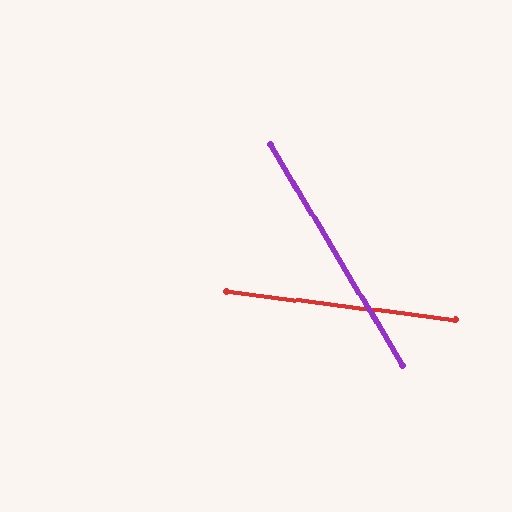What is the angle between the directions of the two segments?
Approximately 52 degrees.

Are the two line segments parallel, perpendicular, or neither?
Neither parallel nor perpendicular — they differ by about 52°.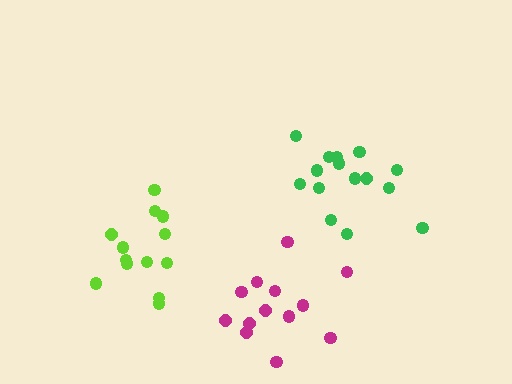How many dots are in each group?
Group 1: 13 dots, Group 2: 15 dots, Group 3: 13 dots (41 total).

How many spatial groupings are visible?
There are 3 spatial groupings.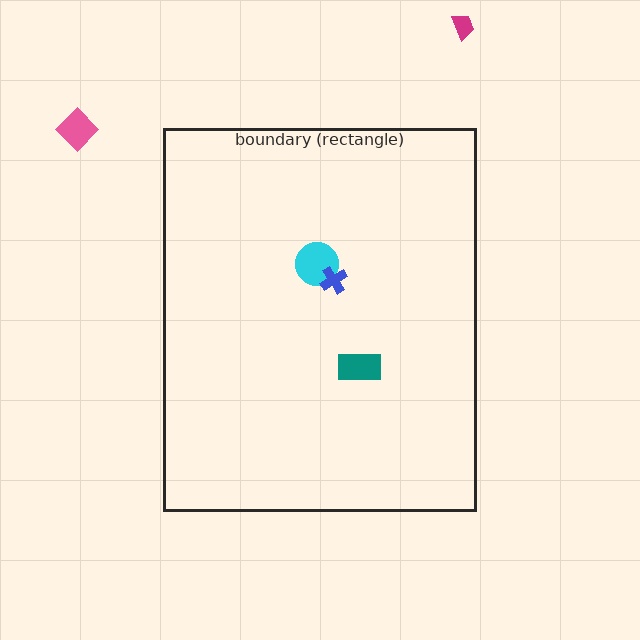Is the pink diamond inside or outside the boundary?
Outside.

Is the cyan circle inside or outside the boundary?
Inside.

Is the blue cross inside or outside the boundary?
Inside.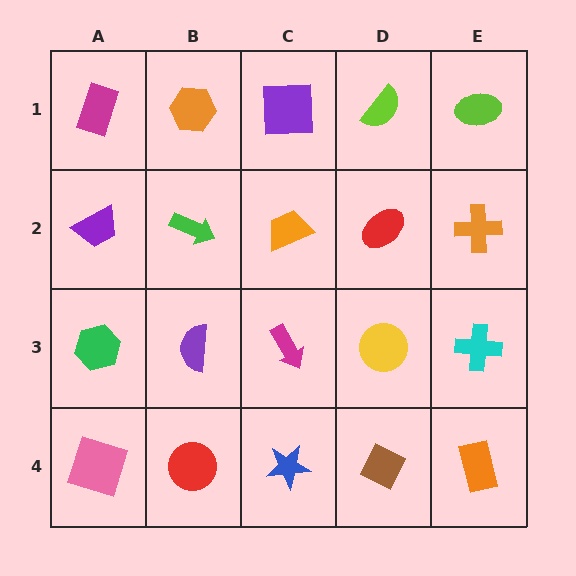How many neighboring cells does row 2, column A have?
3.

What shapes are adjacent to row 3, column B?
A green arrow (row 2, column B), a red circle (row 4, column B), a green hexagon (row 3, column A), a magenta arrow (row 3, column C).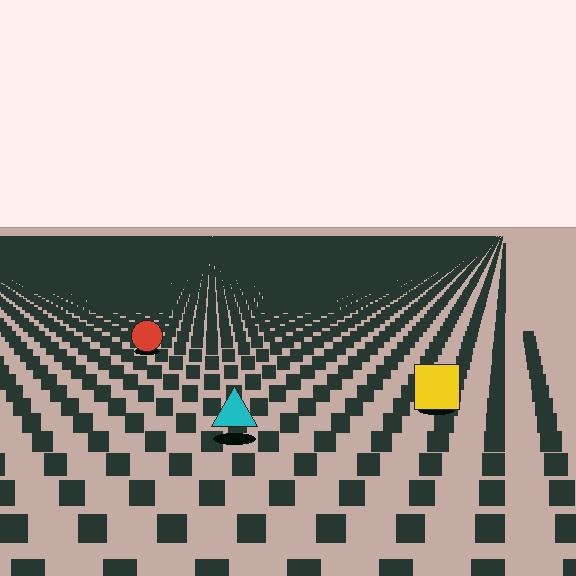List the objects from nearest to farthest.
From nearest to farthest: the cyan triangle, the yellow square, the red circle.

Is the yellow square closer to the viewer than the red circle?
Yes. The yellow square is closer — you can tell from the texture gradient: the ground texture is coarser near it.